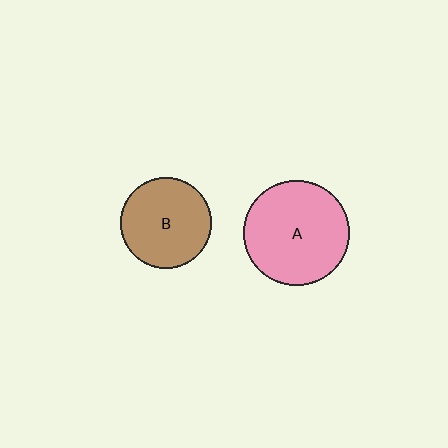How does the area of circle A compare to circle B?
Approximately 1.4 times.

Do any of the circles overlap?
No, none of the circles overlap.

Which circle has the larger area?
Circle A (pink).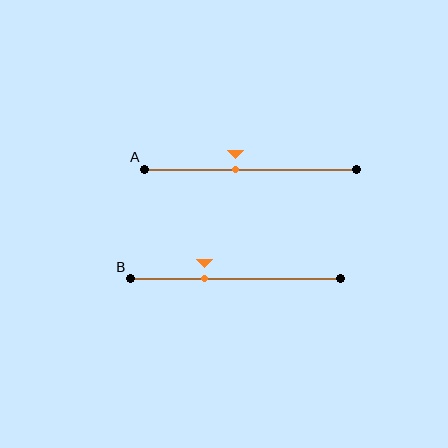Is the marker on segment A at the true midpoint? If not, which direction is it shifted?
No, the marker on segment A is shifted to the left by about 7% of the segment length.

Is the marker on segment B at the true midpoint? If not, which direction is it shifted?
No, the marker on segment B is shifted to the left by about 15% of the segment length.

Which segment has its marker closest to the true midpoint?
Segment A has its marker closest to the true midpoint.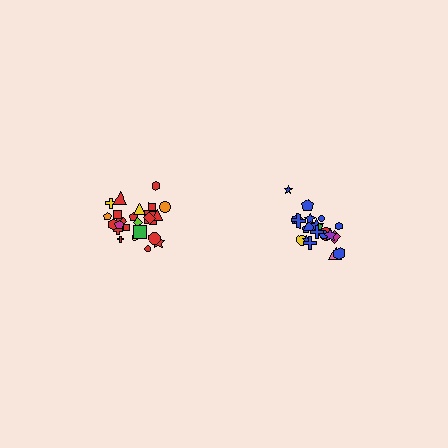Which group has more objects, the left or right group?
The left group.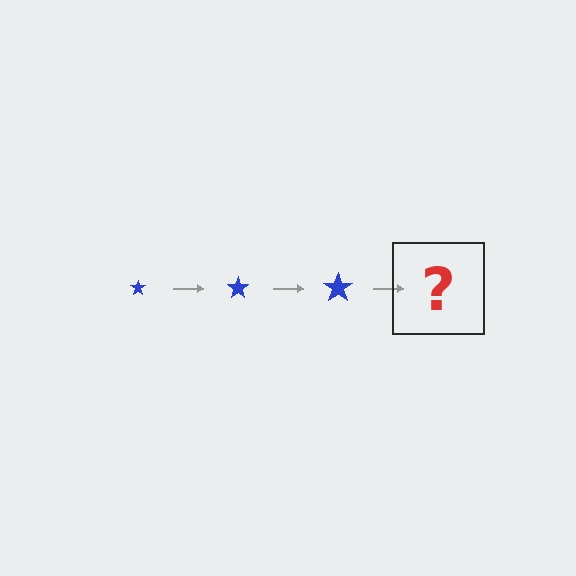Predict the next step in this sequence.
The next step is a blue star, larger than the previous one.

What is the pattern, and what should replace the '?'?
The pattern is that the star gets progressively larger each step. The '?' should be a blue star, larger than the previous one.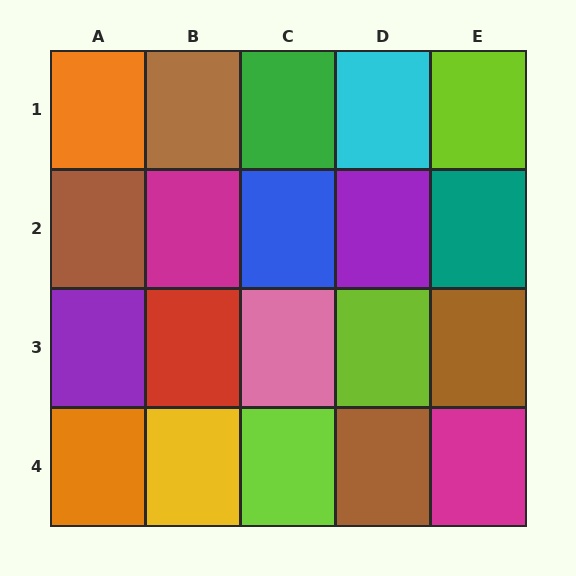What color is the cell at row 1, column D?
Cyan.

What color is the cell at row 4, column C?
Lime.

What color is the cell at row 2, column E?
Teal.